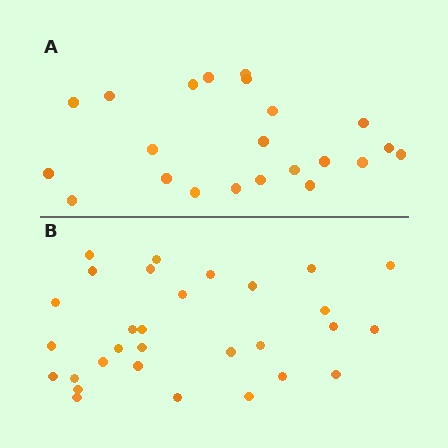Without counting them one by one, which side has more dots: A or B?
Region B (the bottom region) has more dots.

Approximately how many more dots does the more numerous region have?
Region B has roughly 8 or so more dots than region A.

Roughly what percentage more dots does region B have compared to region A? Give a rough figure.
About 35% more.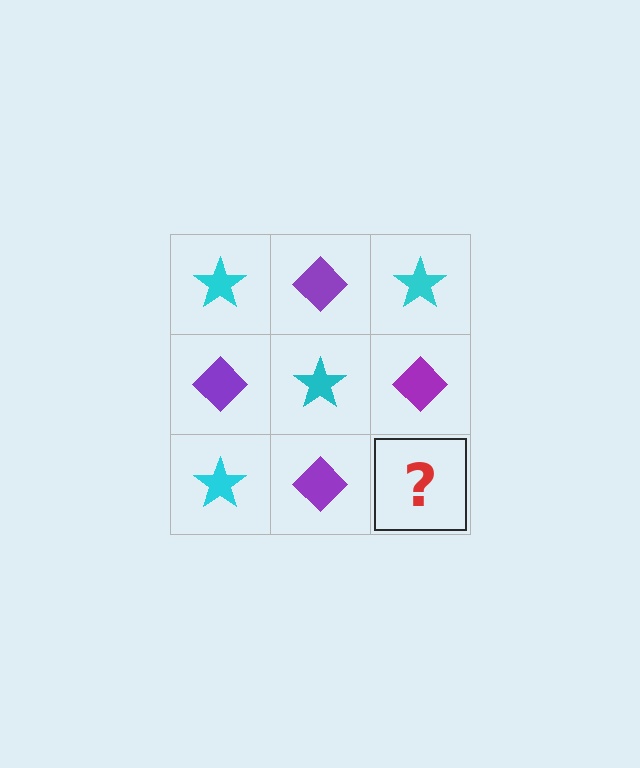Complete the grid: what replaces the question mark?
The question mark should be replaced with a cyan star.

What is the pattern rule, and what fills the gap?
The rule is that it alternates cyan star and purple diamond in a checkerboard pattern. The gap should be filled with a cyan star.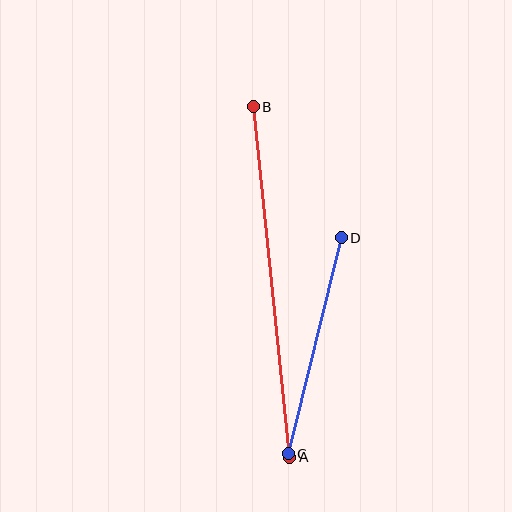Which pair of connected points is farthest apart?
Points A and B are farthest apart.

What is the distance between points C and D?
The distance is approximately 222 pixels.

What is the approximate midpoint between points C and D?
The midpoint is at approximately (315, 346) pixels.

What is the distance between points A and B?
The distance is approximately 352 pixels.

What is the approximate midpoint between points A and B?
The midpoint is at approximately (271, 282) pixels.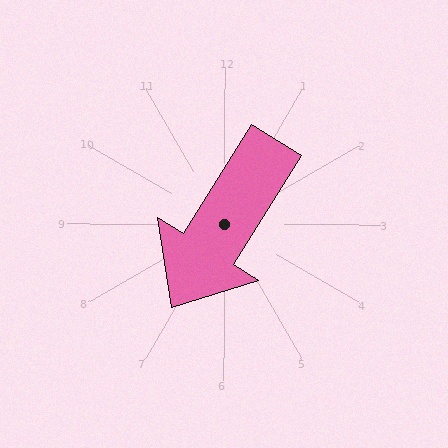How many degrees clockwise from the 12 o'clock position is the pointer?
Approximately 212 degrees.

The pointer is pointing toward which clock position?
Roughly 7 o'clock.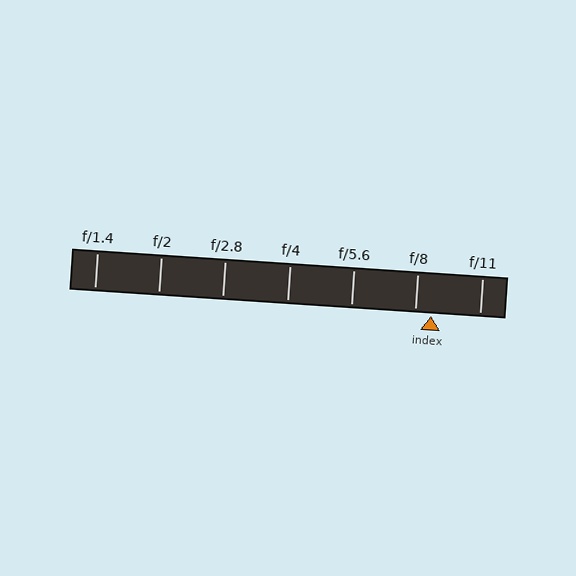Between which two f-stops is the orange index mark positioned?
The index mark is between f/8 and f/11.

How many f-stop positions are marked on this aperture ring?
There are 7 f-stop positions marked.